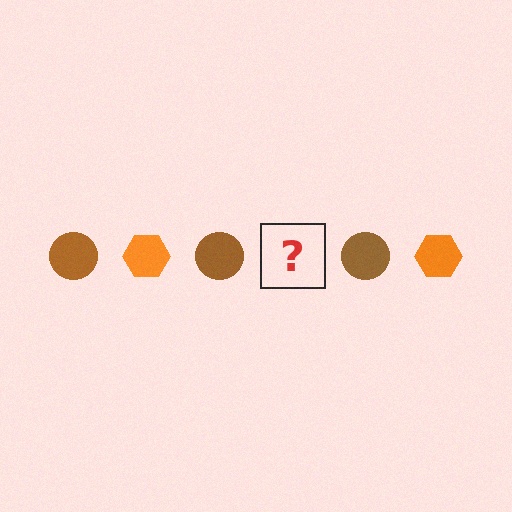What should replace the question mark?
The question mark should be replaced with an orange hexagon.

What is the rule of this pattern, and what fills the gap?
The rule is that the pattern alternates between brown circle and orange hexagon. The gap should be filled with an orange hexagon.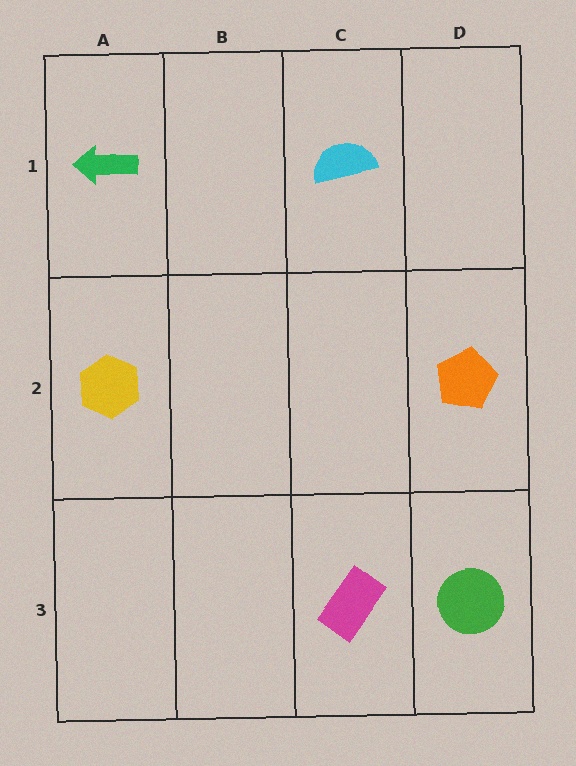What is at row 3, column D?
A green circle.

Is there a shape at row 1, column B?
No, that cell is empty.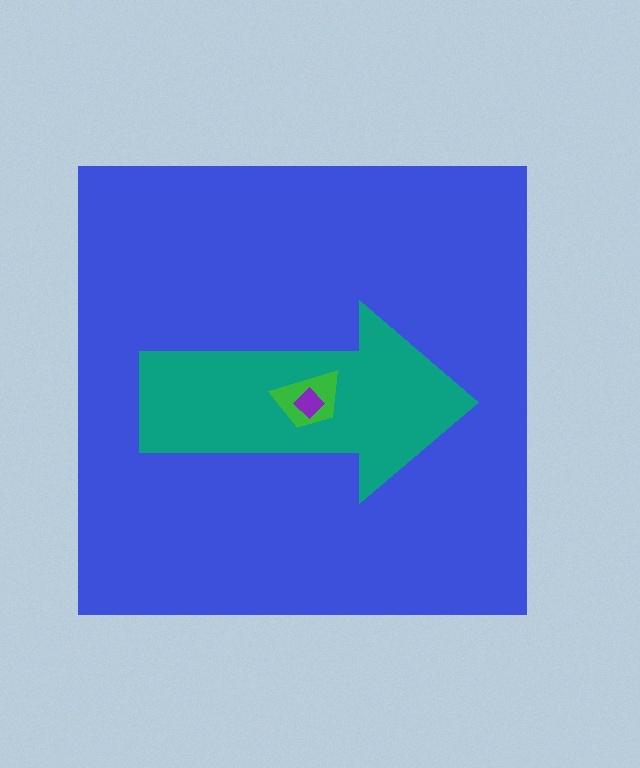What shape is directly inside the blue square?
The teal arrow.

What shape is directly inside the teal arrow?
The green trapezoid.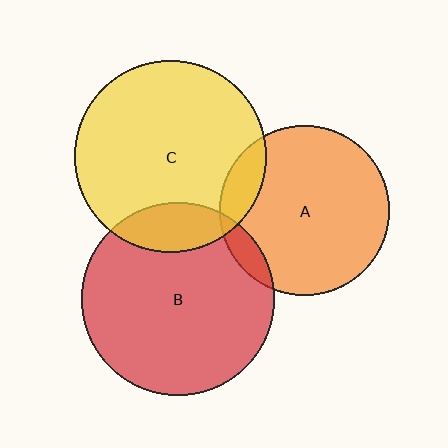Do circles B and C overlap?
Yes.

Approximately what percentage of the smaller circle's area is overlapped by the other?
Approximately 15%.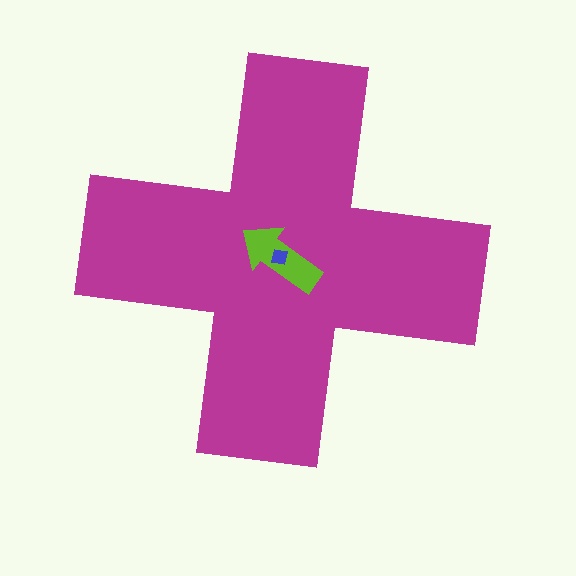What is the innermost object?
The blue square.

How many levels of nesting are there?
3.